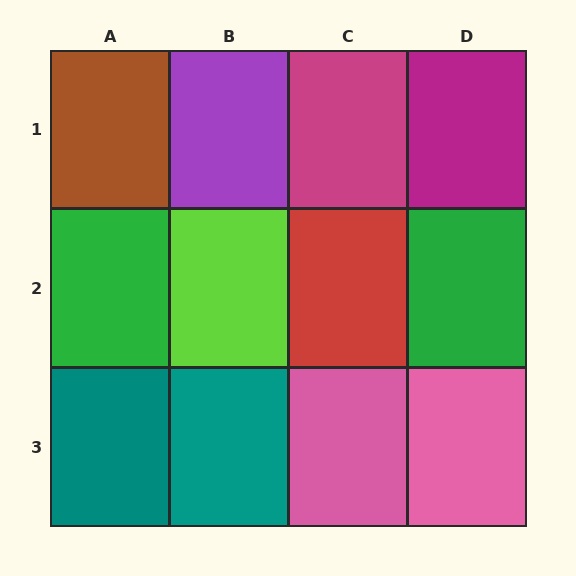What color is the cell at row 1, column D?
Magenta.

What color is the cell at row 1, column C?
Magenta.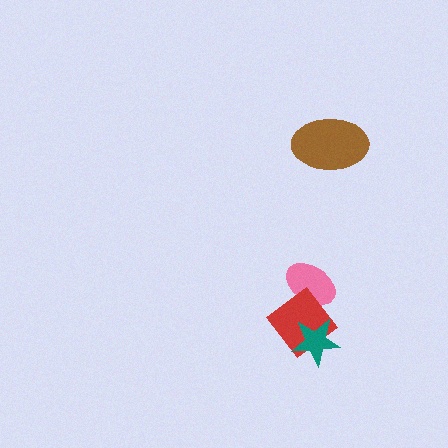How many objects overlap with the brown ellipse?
0 objects overlap with the brown ellipse.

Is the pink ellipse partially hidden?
Yes, it is partially covered by another shape.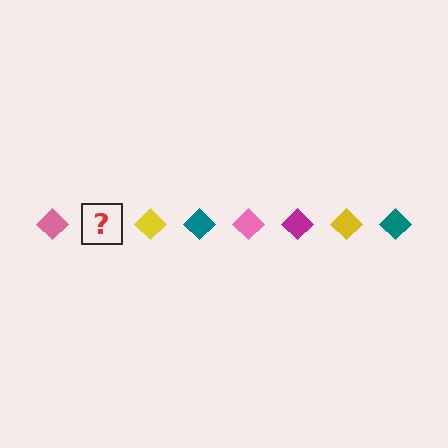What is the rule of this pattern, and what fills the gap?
The rule is that the pattern cycles through pink, magenta, yellow, teal diamonds. The gap should be filled with a magenta diamond.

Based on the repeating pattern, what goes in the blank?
The blank should be a magenta diamond.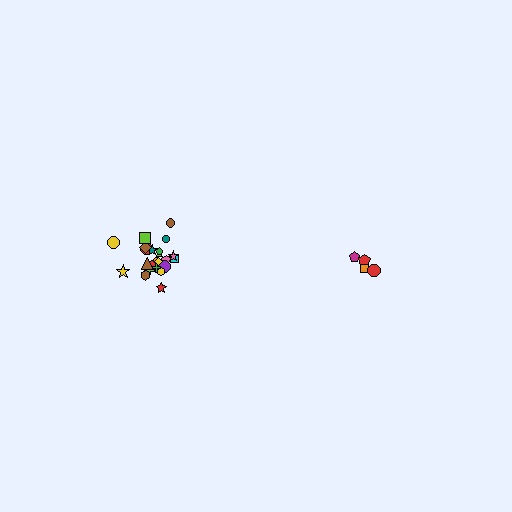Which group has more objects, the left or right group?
The left group.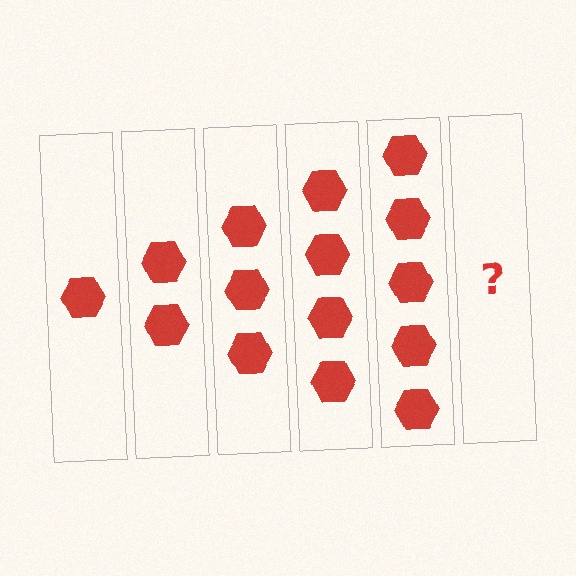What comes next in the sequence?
The next element should be 6 hexagons.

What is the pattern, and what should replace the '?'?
The pattern is that each step adds one more hexagon. The '?' should be 6 hexagons.